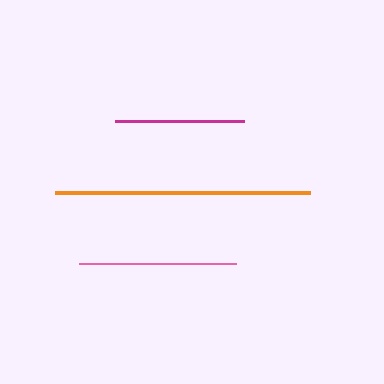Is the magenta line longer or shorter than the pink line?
The pink line is longer than the magenta line.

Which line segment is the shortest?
The magenta line is the shortest at approximately 129 pixels.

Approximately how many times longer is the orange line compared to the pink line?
The orange line is approximately 1.6 times the length of the pink line.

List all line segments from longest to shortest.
From longest to shortest: orange, pink, magenta.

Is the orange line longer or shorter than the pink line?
The orange line is longer than the pink line.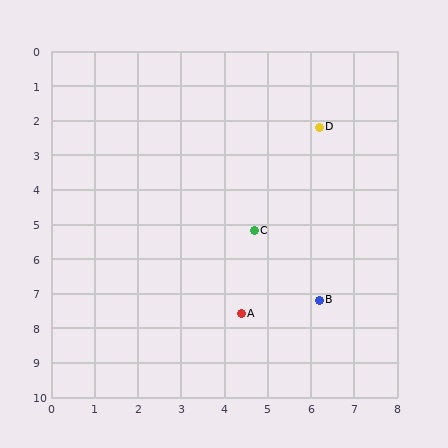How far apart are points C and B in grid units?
Points C and B are about 2.5 grid units apart.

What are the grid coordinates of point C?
Point C is at approximately (4.7, 5.2).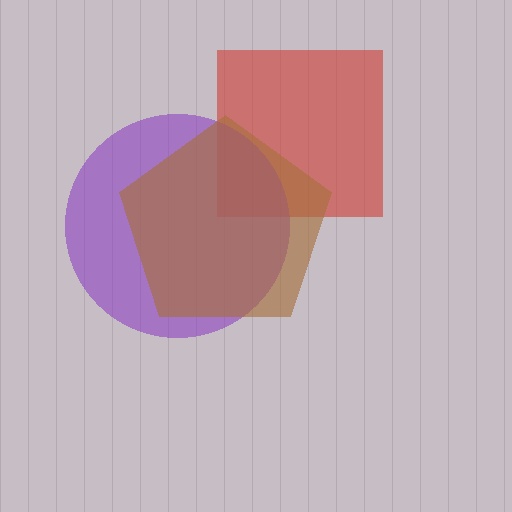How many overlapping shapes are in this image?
There are 3 overlapping shapes in the image.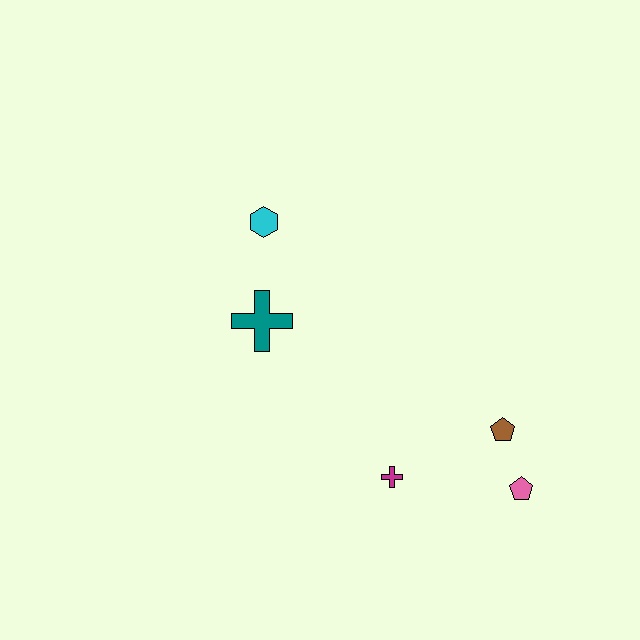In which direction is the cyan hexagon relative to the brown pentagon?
The cyan hexagon is to the left of the brown pentagon.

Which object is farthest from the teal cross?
The pink pentagon is farthest from the teal cross.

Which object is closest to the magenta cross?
The brown pentagon is closest to the magenta cross.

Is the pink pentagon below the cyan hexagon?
Yes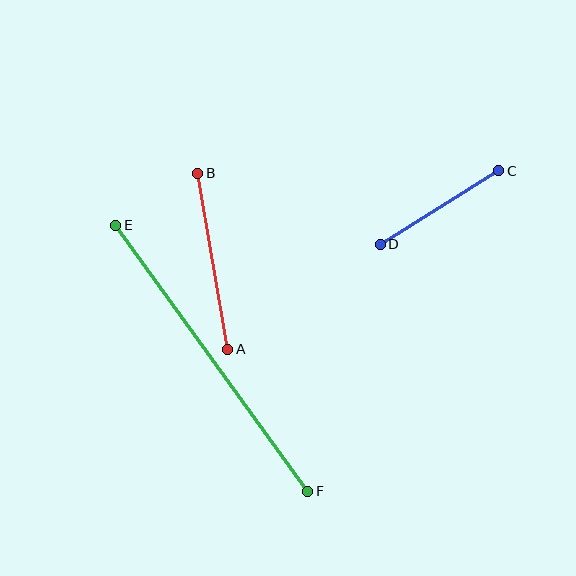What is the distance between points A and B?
The distance is approximately 178 pixels.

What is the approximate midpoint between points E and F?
The midpoint is at approximately (212, 358) pixels.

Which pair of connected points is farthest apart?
Points E and F are farthest apart.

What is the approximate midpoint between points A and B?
The midpoint is at approximately (213, 261) pixels.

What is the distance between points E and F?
The distance is approximately 328 pixels.